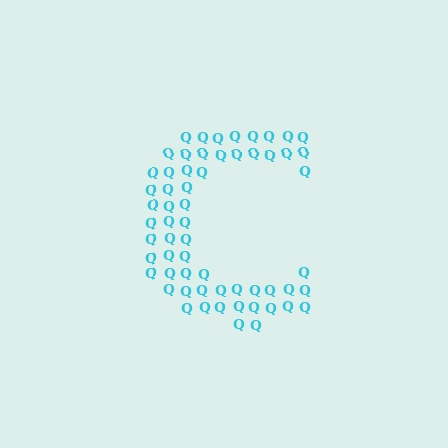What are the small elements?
The small elements are letter Q's.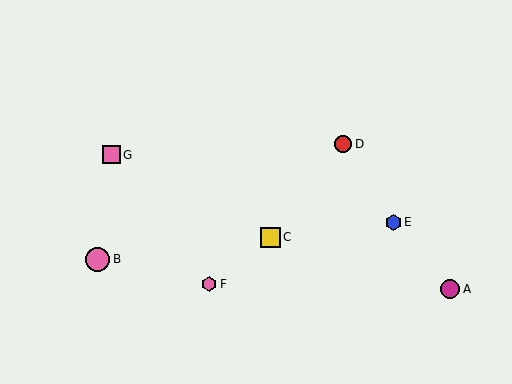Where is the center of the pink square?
The center of the pink square is at (111, 155).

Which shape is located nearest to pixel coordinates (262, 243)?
The yellow square (labeled C) at (271, 237) is nearest to that location.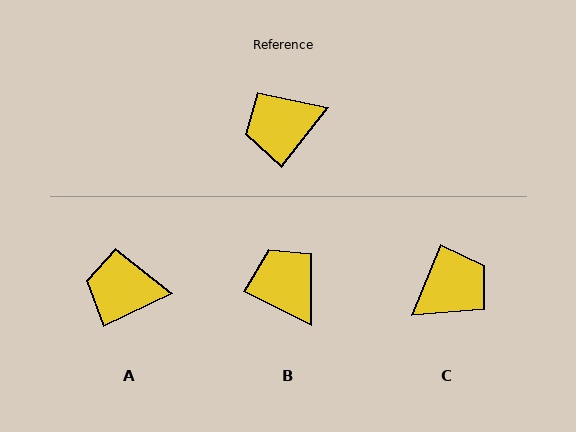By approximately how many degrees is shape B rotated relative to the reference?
Approximately 78 degrees clockwise.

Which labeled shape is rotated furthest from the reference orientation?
C, about 163 degrees away.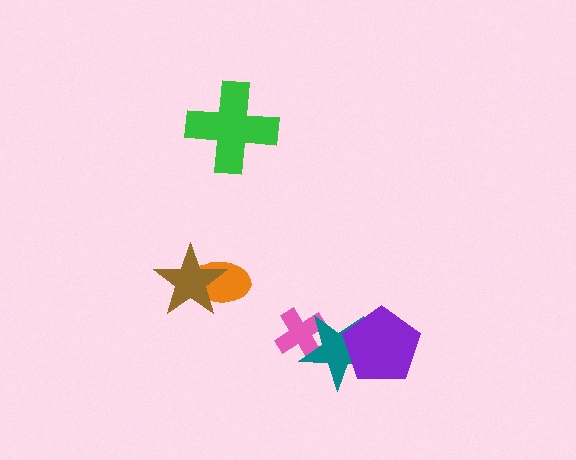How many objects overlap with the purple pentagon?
1 object overlaps with the purple pentagon.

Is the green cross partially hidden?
No, no other shape covers it.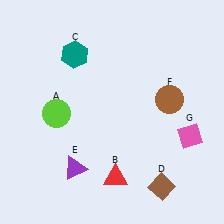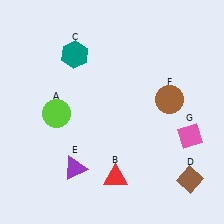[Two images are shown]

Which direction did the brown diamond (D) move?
The brown diamond (D) moved right.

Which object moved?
The brown diamond (D) moved right.